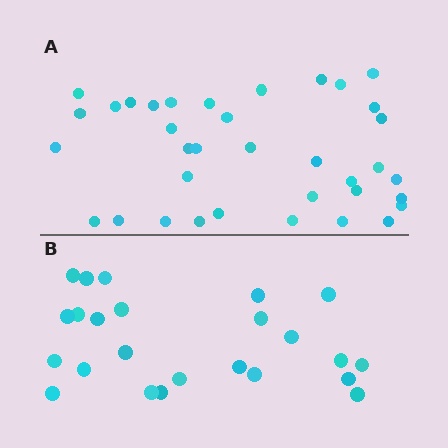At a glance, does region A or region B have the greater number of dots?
Region A (the top region) has more dots.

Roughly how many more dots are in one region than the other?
Region A has roughly 12 or so more dots than region B.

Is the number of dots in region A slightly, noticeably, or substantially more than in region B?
Region A has substantially more. The ratio is roughly 1.5 to 1.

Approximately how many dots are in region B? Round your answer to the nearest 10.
About 20 dots. (The exact count is 24, which rounds to 20.)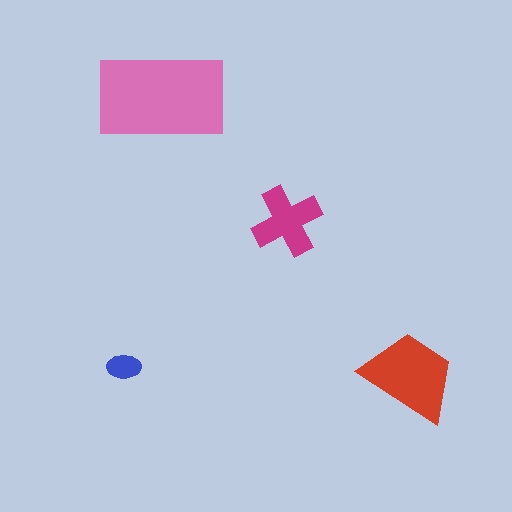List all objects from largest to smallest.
The pink rectangle, the red trapezoid, the magenta cross, the blue ellipse.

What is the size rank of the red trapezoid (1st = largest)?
2nd.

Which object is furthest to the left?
The blue ellipse is leftmost.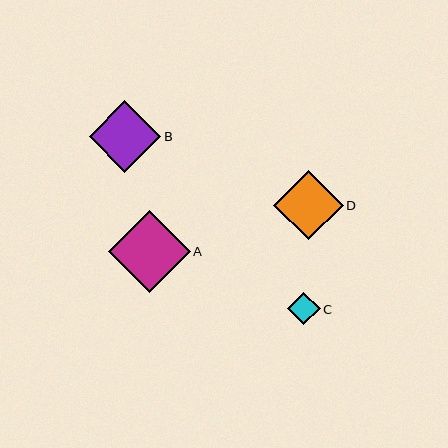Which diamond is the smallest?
Diamond C is the smallest with a size of approximately 33 pixels.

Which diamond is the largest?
Diamond A is the largest with a size of approximately 82 pixels.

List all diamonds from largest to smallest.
From largest to smallest: A, B, D, C.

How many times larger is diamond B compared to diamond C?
Diamond B is approximately 2.2 times the size of diamond C.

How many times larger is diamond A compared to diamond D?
Diamond A is approximately 1.2 times the size of diamond D.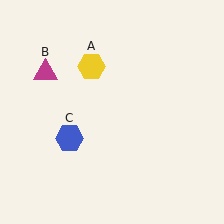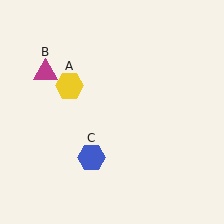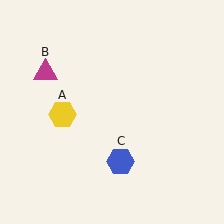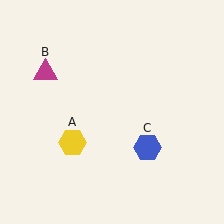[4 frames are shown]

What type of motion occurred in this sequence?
The yellow hexagon (object A), blue hexagon (object C) rotated counterclockwise around the center of the scene.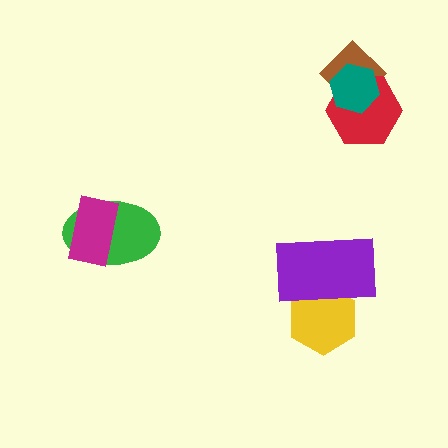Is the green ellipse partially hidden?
Yes, it is partially covered by another shape.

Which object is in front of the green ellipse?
The magenta rectangle is in front of the green ellipse.